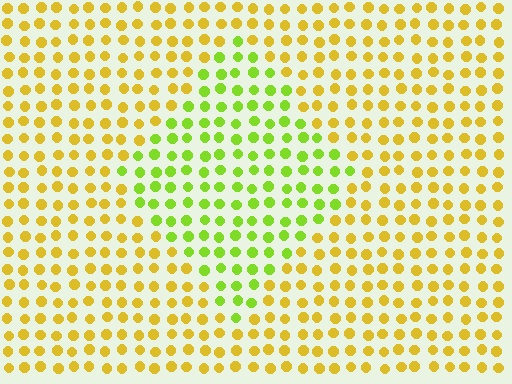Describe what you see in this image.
The image is filled with small yellow elements in a uniform arrangement. A diamond-shaped region is visible where the elements are tinted to a slightly different hue, forming a subtle color boundary.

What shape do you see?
I see a diamond.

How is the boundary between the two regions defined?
The boundary is defined purely by a slight shift in hue (about 42 degrees). Spacing, size, and orientation are identical on both sides.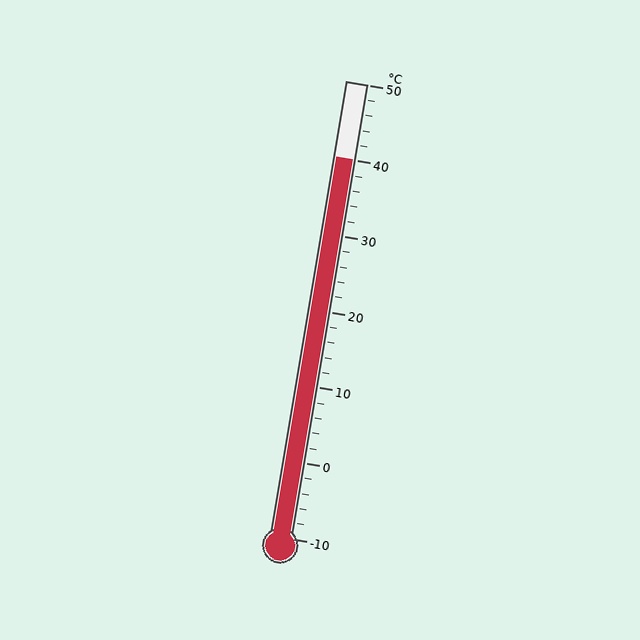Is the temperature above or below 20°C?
The temperature is above 20°C.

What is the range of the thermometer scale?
The thermometer scale ranges from -10°C to 50°C.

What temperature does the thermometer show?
The thermometer shows approximately 40°C.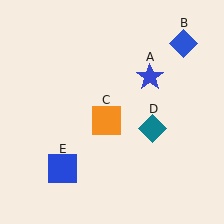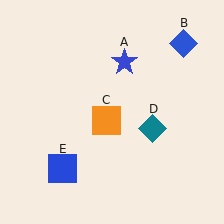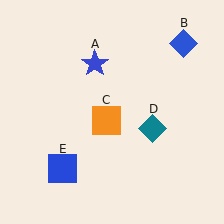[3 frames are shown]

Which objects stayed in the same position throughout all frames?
Blue diamond (object B) and orange square (object C) and teal diamond (object D) and blue square (object E) remained stationary.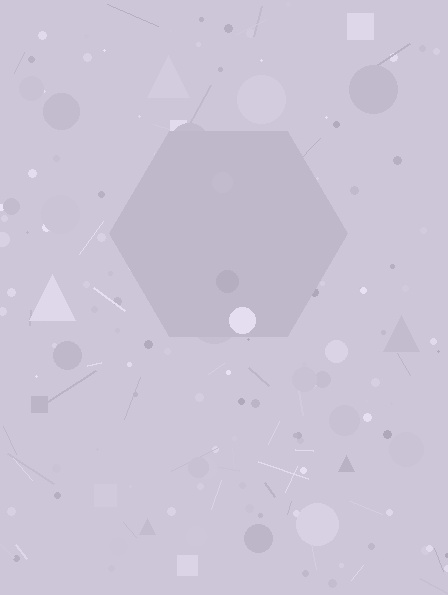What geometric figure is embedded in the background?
A hexagon is embedded in the background.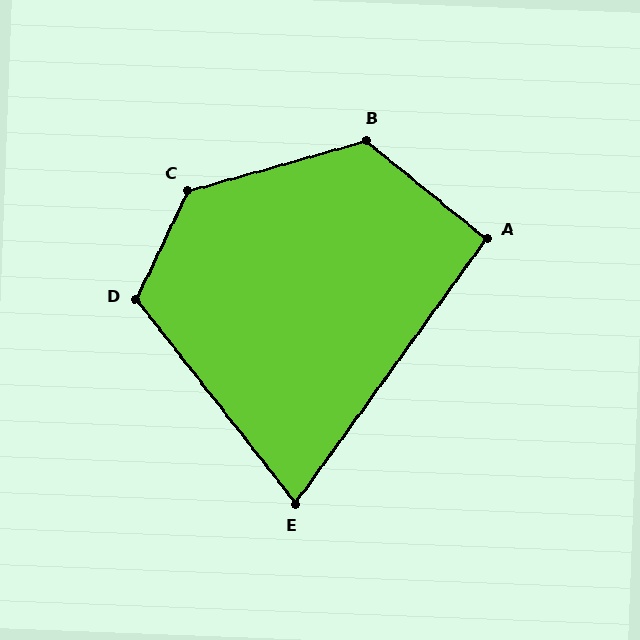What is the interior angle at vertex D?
Approximately 117 degrees (obtuse).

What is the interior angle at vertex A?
Approximately 93 degrees (approximately right).